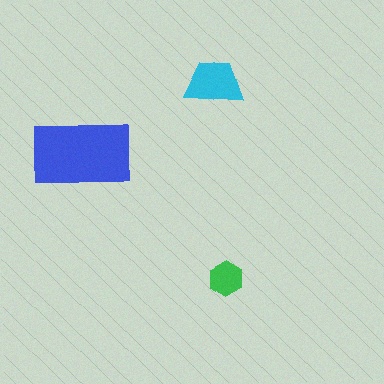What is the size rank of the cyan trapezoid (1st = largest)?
2nd.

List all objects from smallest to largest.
The green hexagon, the cyan trapezoid, the blue rectangle.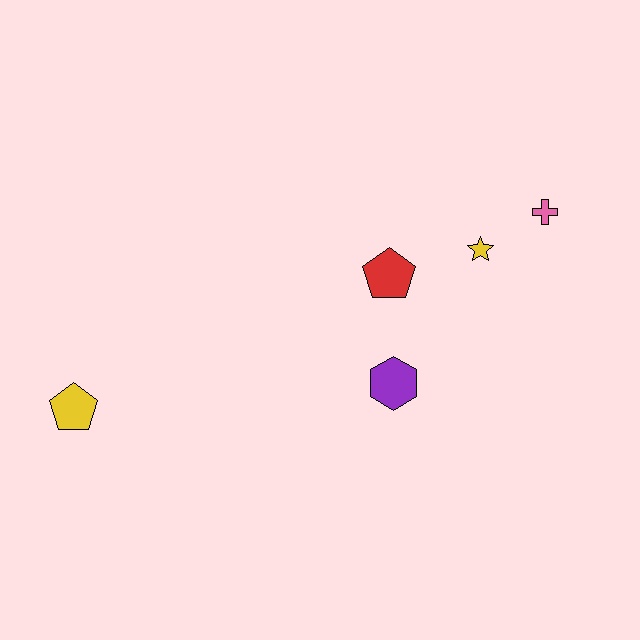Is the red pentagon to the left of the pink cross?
Yes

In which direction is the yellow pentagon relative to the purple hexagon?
The yellow pentagon is to the left of the purple hexagon.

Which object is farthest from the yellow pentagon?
The pink cross is farthest from the yellow pentagon.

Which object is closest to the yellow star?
The pink cross is closest to the yellow star.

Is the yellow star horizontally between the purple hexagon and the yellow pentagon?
No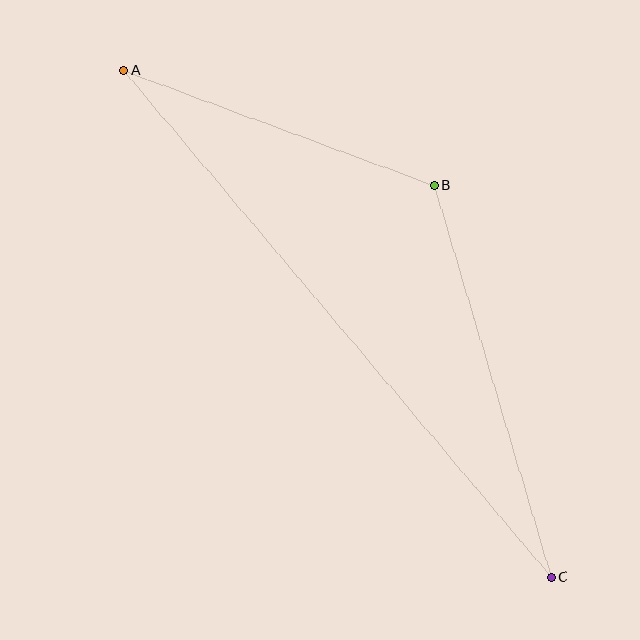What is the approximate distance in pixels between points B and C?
The distance between B and C is approximately 409 pixels.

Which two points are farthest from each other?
Points A and C are farthest from each other.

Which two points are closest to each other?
Points A and B are closest to each other.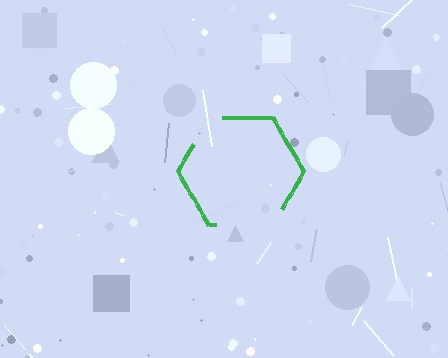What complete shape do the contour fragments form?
The contour fragments form a hexagon.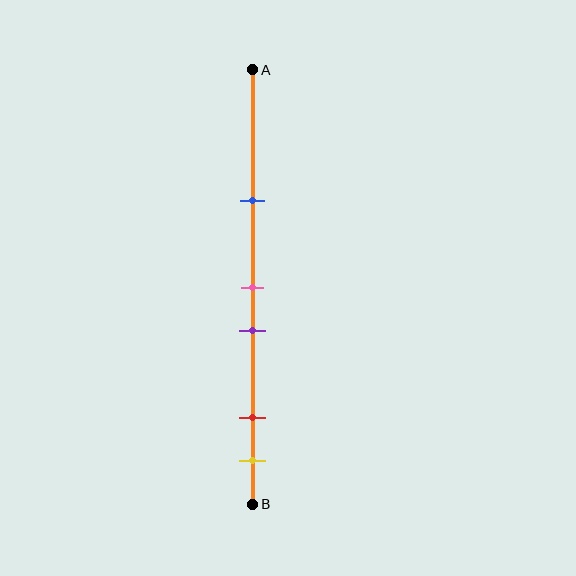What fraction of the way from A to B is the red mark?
The red mark is approximately 80% (0.8) of the way from A to B.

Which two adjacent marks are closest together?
The pink and purple marks are the closest adjacent pair.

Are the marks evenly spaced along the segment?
No, the marks are not evenly spaced.